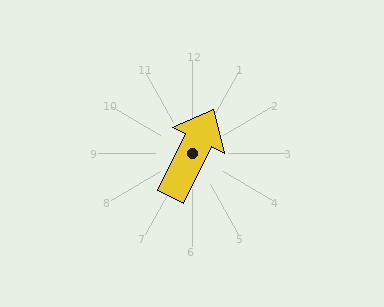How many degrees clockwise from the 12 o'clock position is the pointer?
Approximately 26 degrees.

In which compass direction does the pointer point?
Northeast.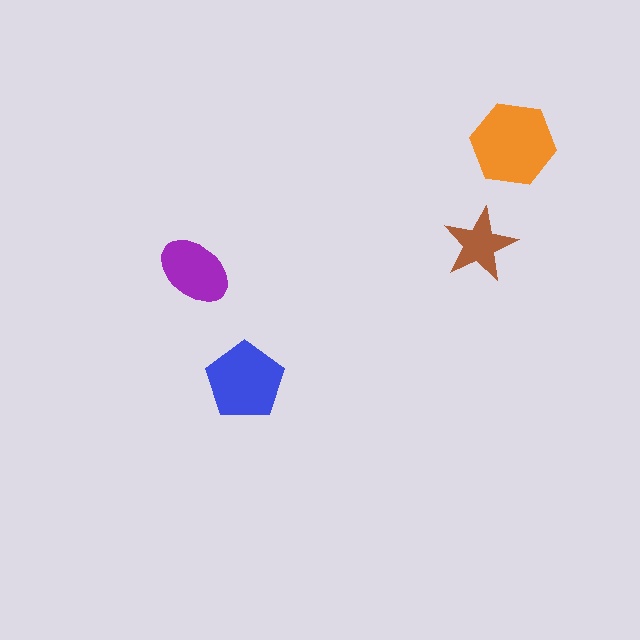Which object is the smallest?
The brown star.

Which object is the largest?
The orange hexagon.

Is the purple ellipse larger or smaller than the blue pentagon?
Smaller.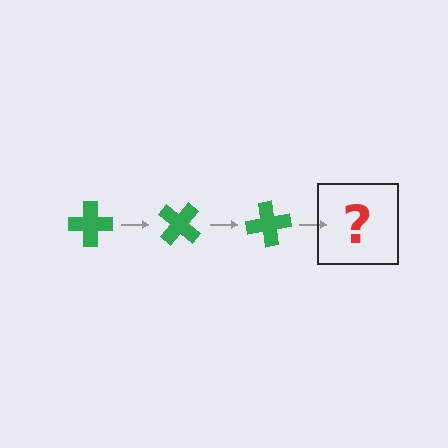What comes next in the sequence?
The next element should be a green cross rotated 120 degrees.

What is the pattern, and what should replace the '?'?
The pattern is that the cross rotates 40 degrees each step. The '?' should be a green cross rotated 120 degrees.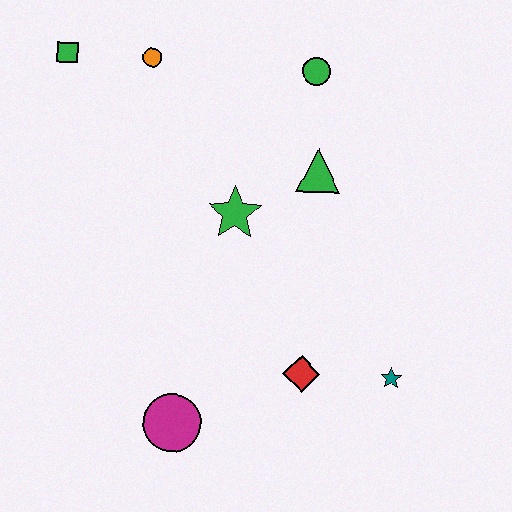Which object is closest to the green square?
The orange circle is closest to the green square.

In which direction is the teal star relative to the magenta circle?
The teal star is to the right of the magenta circle.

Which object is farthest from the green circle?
The magenta circle is farthest from the green circle.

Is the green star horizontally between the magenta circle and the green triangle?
Yes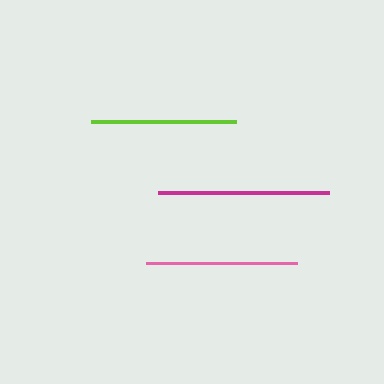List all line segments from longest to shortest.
From longest to shortest: magenta, pink, lime.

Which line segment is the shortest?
The lime line is the shortest at approximately 145 pixels.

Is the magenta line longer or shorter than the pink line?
The magenta line is longer than the pink line.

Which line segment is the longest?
The magenta line is the longest at approximately 171 pixels.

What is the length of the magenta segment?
The magenta segment is approximately 171 pixels long.